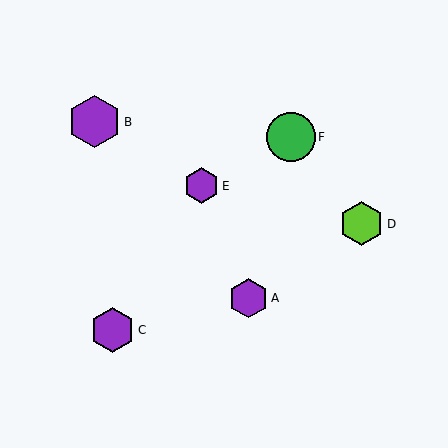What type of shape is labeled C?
Shape C is a purple hexagon.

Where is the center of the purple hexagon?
The center of the purple hexagon is at (113, 330).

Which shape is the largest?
The purple hexagon (labeled B) is the largest.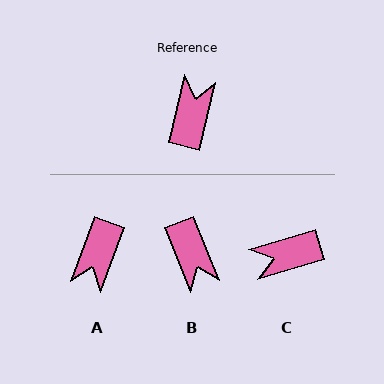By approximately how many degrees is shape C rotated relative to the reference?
Approximately 121 degrees counter-clockwise.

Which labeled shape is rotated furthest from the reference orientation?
A, about 173 degrees away.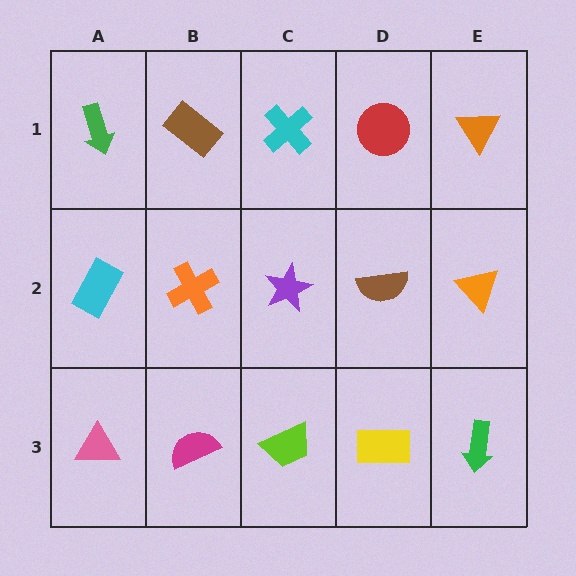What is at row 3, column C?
A lime trapezoid.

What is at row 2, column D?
A brown semicircle.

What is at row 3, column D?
A yellow rectangle.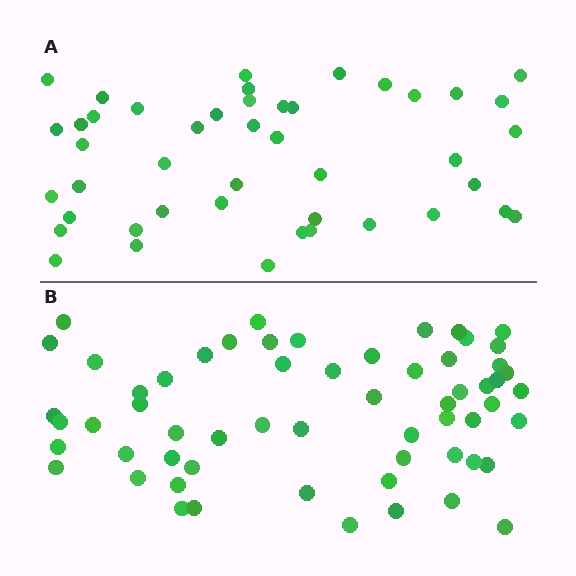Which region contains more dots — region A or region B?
Region B (the bottom region) has more dots.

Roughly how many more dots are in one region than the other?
Region B has approximately 15 more dots than region A.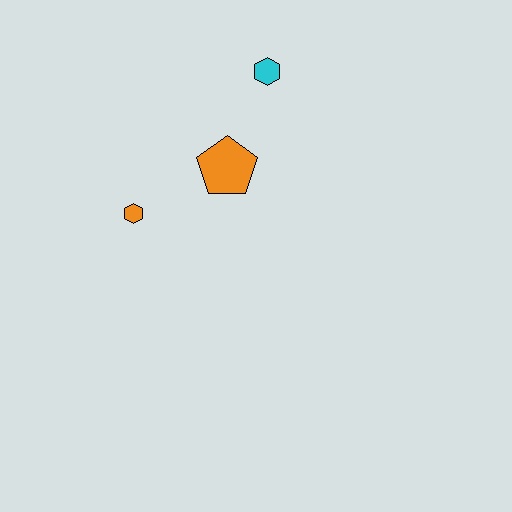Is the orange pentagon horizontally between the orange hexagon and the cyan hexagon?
Yes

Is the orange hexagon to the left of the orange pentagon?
Yes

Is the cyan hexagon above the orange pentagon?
Yes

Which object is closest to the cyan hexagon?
The orange pentagon is closest to the cyan hexagon.